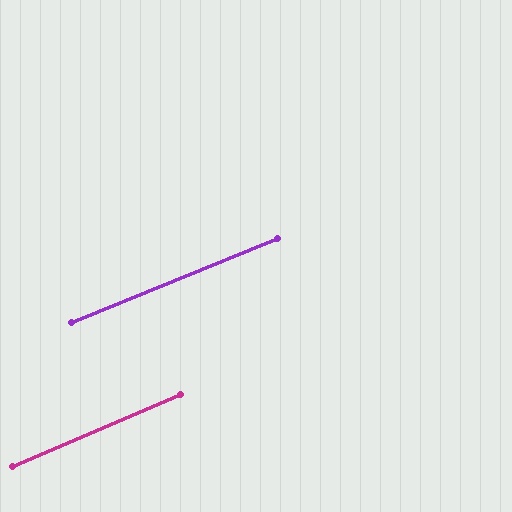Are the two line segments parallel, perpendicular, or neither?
Parallel — their directions differ by only 1.0°.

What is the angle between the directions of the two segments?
Approximately 1 degree.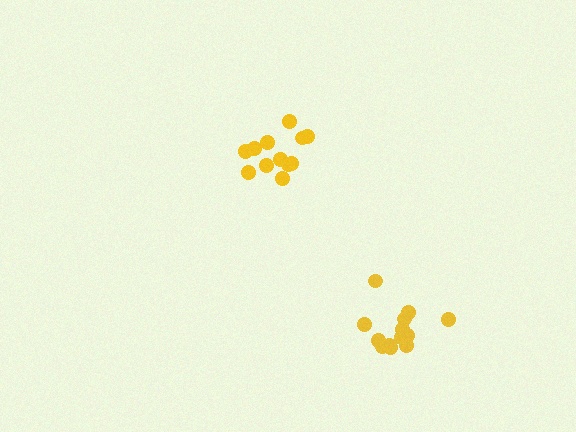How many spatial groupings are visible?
There are 2 spatial groupings.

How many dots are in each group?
Group 1: 12 dots, Group 2: 13 dots (25 total).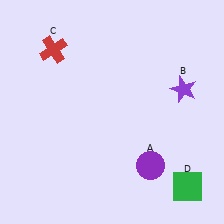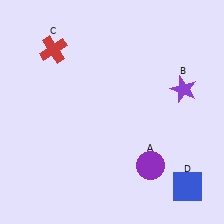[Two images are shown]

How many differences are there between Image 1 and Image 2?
There is 1 difference between the two images.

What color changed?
The square (D) changed from green in Image 1 to blue in Image 2.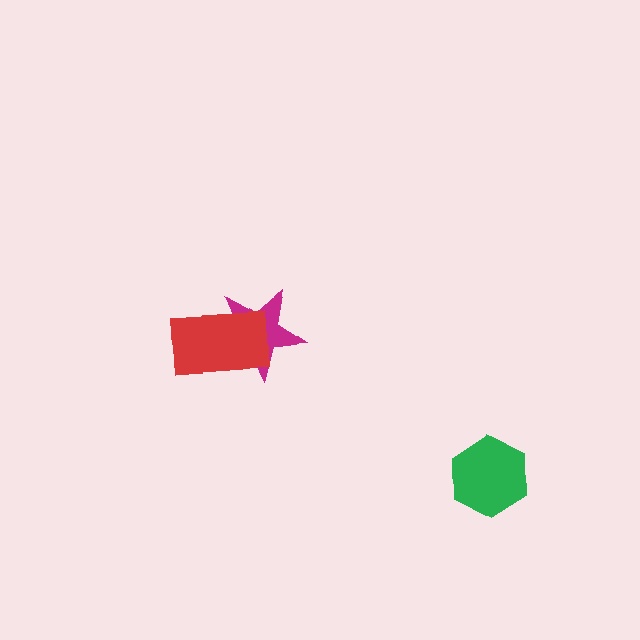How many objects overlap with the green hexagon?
0 objects overlap with the green hexagon.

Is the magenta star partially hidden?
Yes, it is partially covered by another shape.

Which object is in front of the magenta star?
The red rectangle is in front of the magenta star.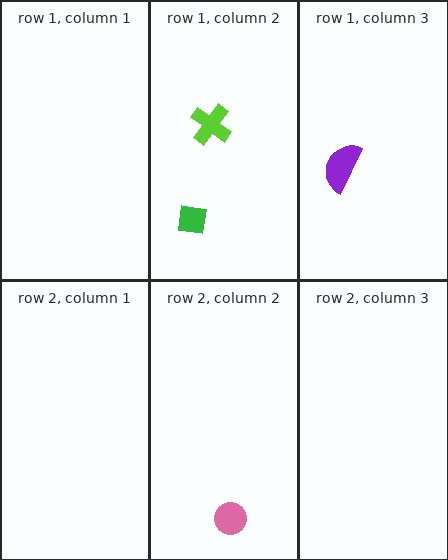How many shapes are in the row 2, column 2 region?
1.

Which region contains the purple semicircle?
The row 1, column 3 region.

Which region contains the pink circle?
The row 2, column 2 region.